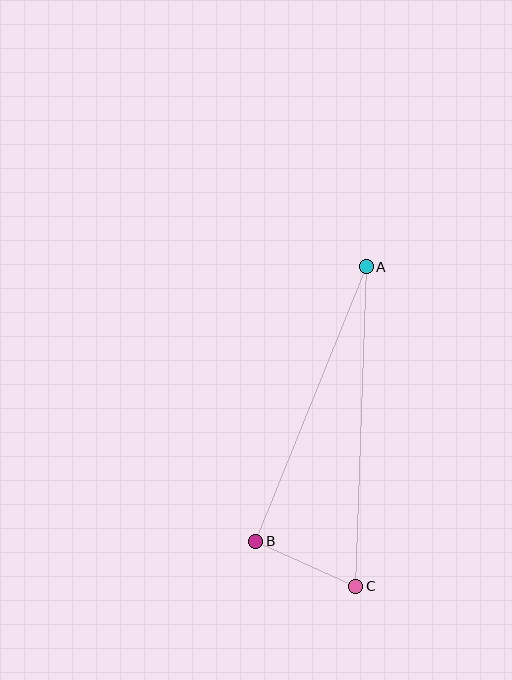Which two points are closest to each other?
Points B and C are closest to each other.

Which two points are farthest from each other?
Points A and C are farthest from each other.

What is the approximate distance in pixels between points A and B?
The distance between A and B is approximately 296 pixels.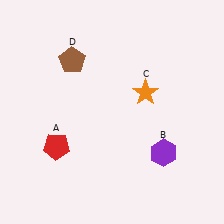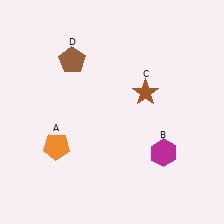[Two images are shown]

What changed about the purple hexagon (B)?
In Image 1, B is purple. In Image 2, it changed to magenta.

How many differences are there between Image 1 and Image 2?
There are 3 differences between the two images.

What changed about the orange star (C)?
In Image 1, C is orange. In Image 2, it changed to brown.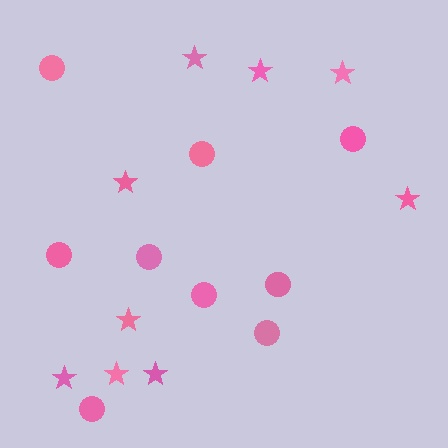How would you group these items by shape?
There are 2 groups: one group of circles (9) and one group of stars (9).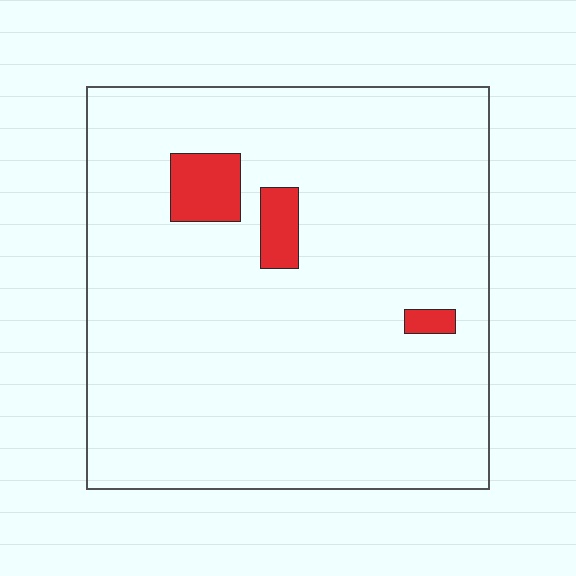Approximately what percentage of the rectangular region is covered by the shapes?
Approximately 5%.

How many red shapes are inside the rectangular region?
3.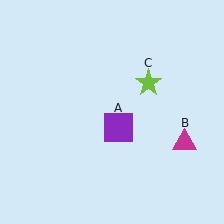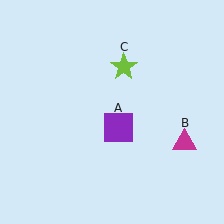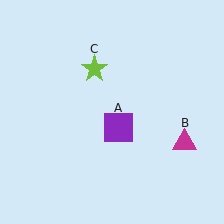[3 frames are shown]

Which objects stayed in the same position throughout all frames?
Purple square (object A) and magenta triangle (object B) remained stationary.